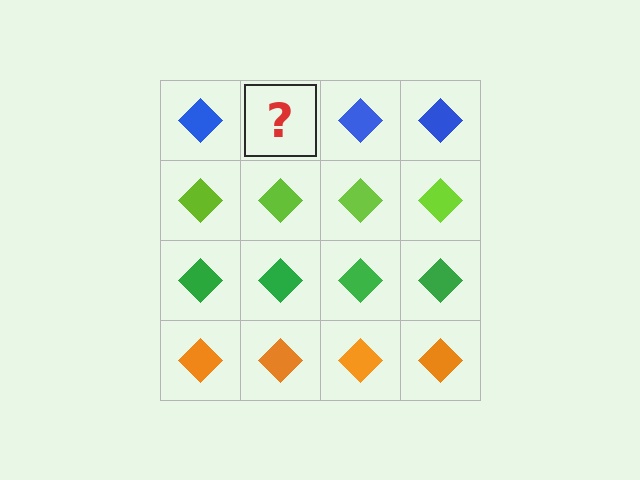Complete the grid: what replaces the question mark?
The question mark should be replaced with a blue diamond.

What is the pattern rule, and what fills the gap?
The rule is that each row has a consistent color. The gap should be filled with a blue diamond.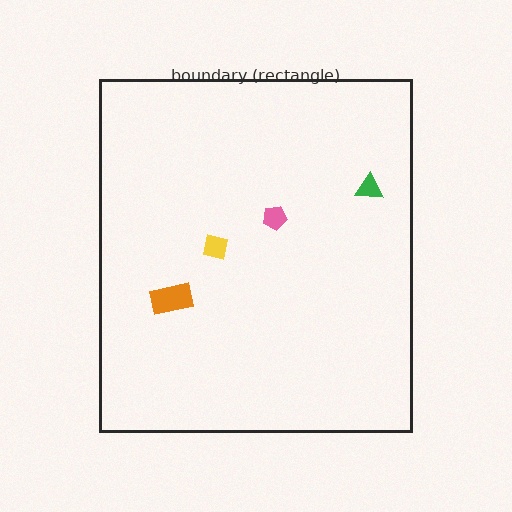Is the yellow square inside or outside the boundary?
Inside.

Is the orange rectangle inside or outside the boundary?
Inside.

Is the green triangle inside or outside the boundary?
Inside.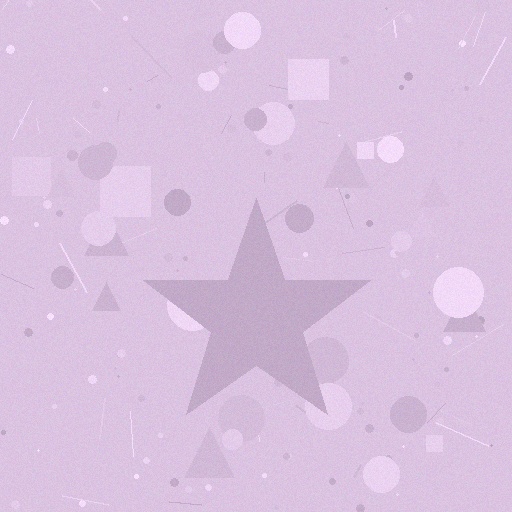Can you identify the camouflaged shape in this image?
The camouflaged shape is a star.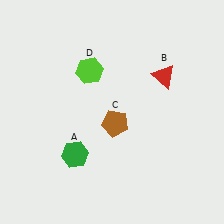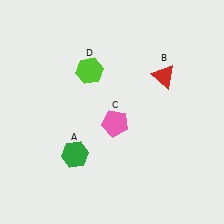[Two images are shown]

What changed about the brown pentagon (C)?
In Image 1, C is brown. In Image 2, it changed to pink.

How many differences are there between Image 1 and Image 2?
There is 1 difference between the two images.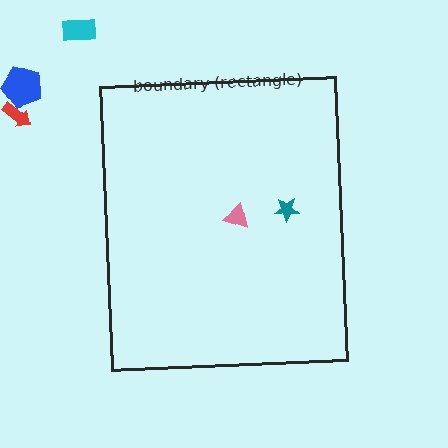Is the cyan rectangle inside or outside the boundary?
Outside.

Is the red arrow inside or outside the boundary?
Outside.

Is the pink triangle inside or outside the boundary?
Inside.